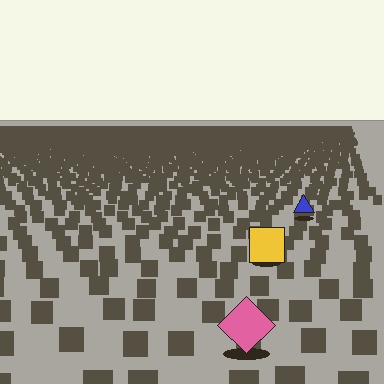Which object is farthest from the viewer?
The blue triangle is farthest from the viewer. It appears smaller and the ground texture around it is denser.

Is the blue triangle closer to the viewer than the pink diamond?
No. The pink diamond is closer — you can tell from the texture gradient: the ground texture is coarser near it.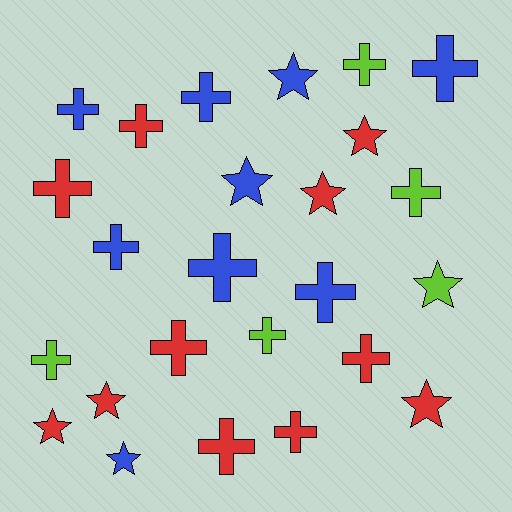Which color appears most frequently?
Red, with 11 objects.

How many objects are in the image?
There are 25 objects.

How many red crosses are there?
There are 6 red crosses.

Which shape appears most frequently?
Cross, with 16 objects.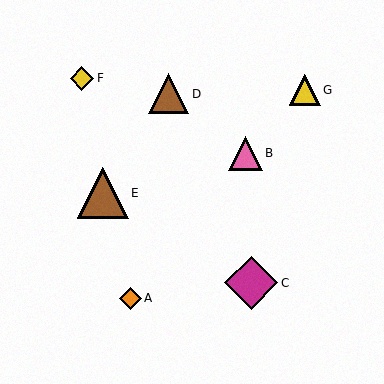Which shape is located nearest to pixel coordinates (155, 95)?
The brown triangle (labeled D) at (168, 94) is nearest to that location.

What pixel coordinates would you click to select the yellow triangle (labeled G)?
Click at (305, 90) to select the yellow triangle G.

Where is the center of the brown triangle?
The center of the brown triangle is at (168, 94).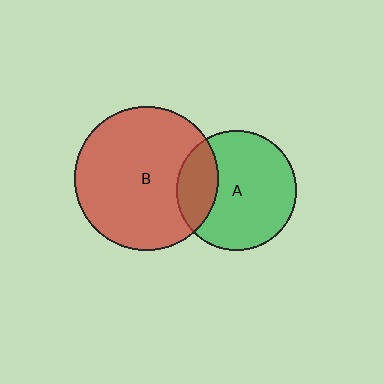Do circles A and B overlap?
Yes.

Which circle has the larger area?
Circle B (red).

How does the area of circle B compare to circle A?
Approximately 1.5 times.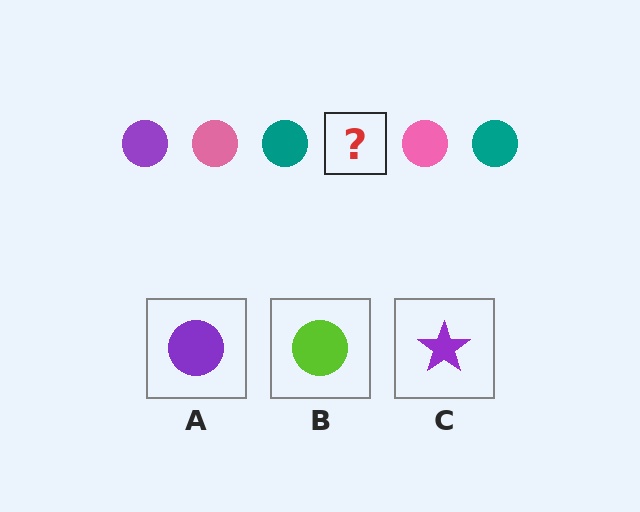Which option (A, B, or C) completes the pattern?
A.